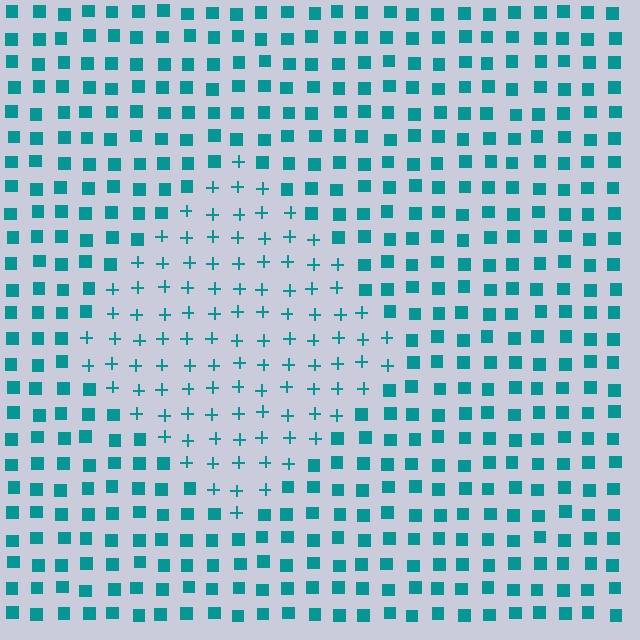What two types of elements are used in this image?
The image uses plus signs inside the diamond region and squares outside it.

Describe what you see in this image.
The image is filled with small teal elements arranged in a uniform grid. A diamond-shaped region contains plus signs, while the surrounding area contains squares. The boundary is defined purely by the change in element shape.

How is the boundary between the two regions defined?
The boundary is defined by a change in element shape: plus signs inside vs. squares outside. All elements share the same color and spacing.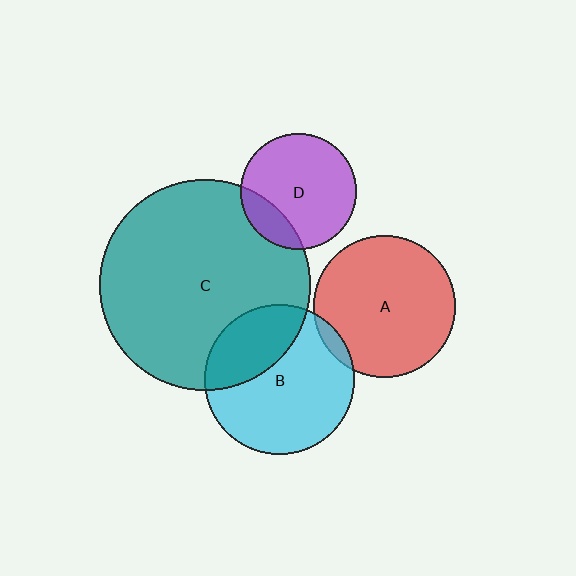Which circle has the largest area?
Circle C (teal).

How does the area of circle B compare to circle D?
Approximately 1.7 times.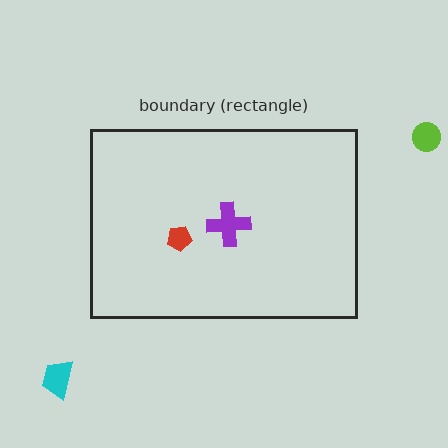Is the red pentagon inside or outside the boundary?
Inside.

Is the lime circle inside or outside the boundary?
Outside.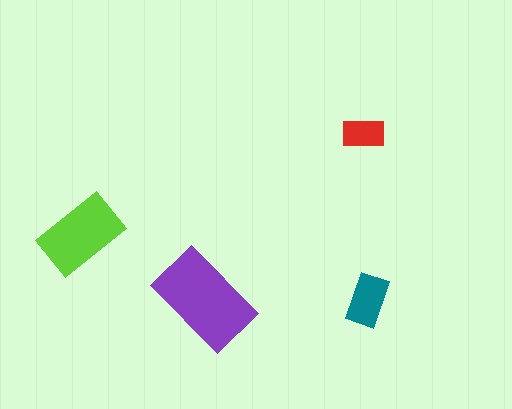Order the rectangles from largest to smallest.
the purple one, the lime one, the teal one, the red one.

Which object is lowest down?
The teal rectangle is bottommost.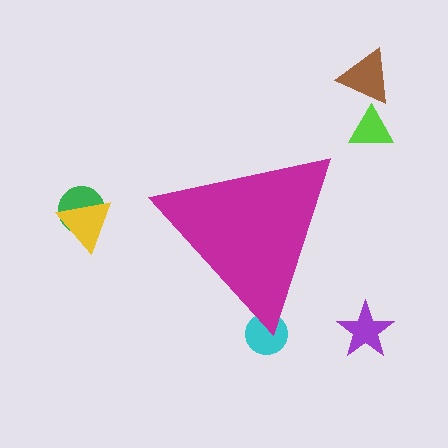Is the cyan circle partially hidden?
Yes, the cyan circle is partially hidden behind the magenta triangle.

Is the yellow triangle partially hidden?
No, the yellow triangle is fully visible.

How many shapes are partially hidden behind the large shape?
1 shape is partially hidden.